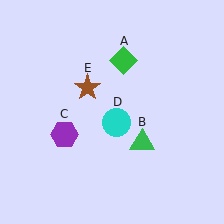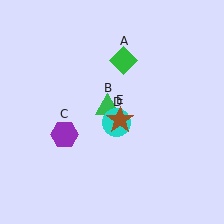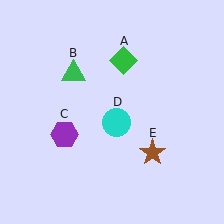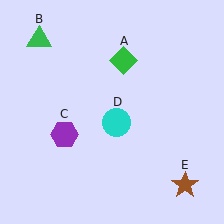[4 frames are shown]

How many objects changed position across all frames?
2 objects changed position: green triangle (object B), brown star (object E).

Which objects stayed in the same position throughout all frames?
Green diamond (object A) and purple hexagon (object C) and cyan circle (object D) remained stationary.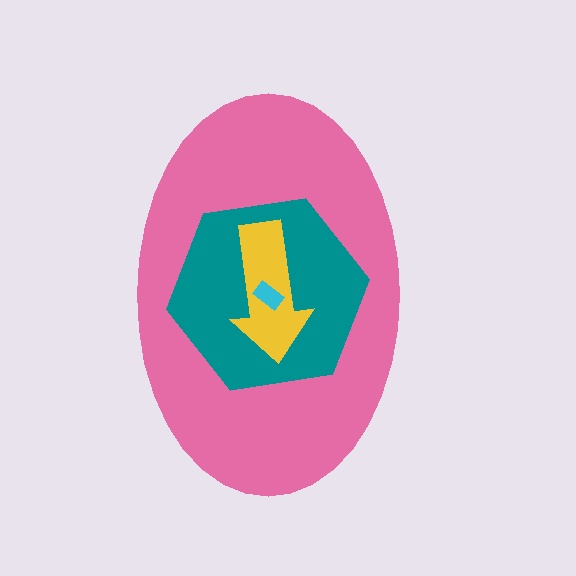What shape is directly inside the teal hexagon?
The yellow arrow.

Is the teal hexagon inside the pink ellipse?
Yes.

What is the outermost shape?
The pink ellipse.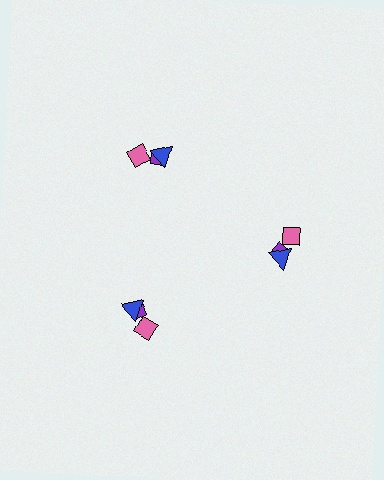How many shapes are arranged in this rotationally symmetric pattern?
There are 9 shapes, arranged in 3 groups of 3.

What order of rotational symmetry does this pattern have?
This pattern has 3-fold rotational symmetry.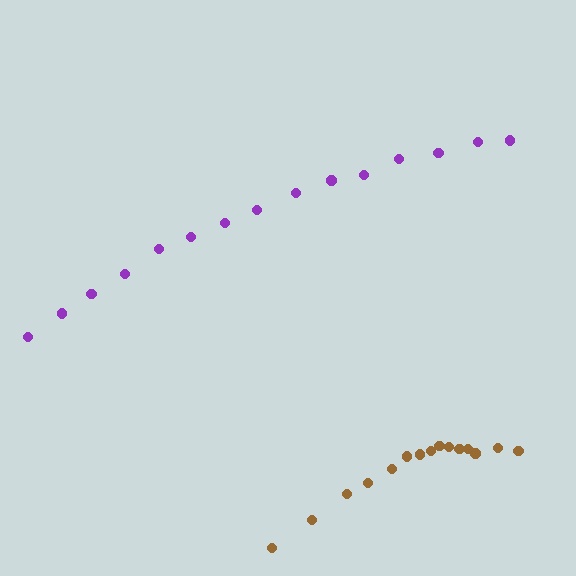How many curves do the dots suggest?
There are 2 distinct paths.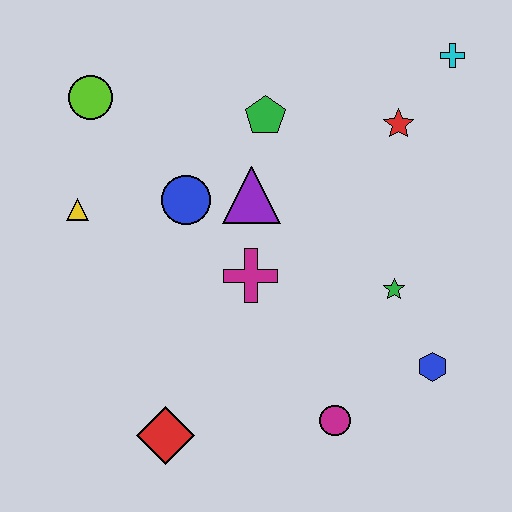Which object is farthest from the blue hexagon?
The lime circle is farthest from the blue hexagon.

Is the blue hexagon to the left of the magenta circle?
No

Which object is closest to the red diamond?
The magenta circle is closest to the red diamond.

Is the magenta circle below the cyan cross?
Yes